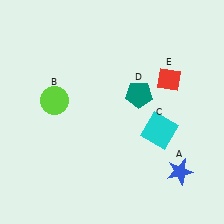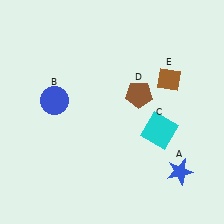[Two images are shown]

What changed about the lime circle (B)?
In Image 1, B is lime. In Image 2, it changed to blue.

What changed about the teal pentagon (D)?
In Image 1, D is teal. In Image 2, it changed to brown.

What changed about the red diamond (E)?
In Image 1, E is red. In Image 2, it changed to brown.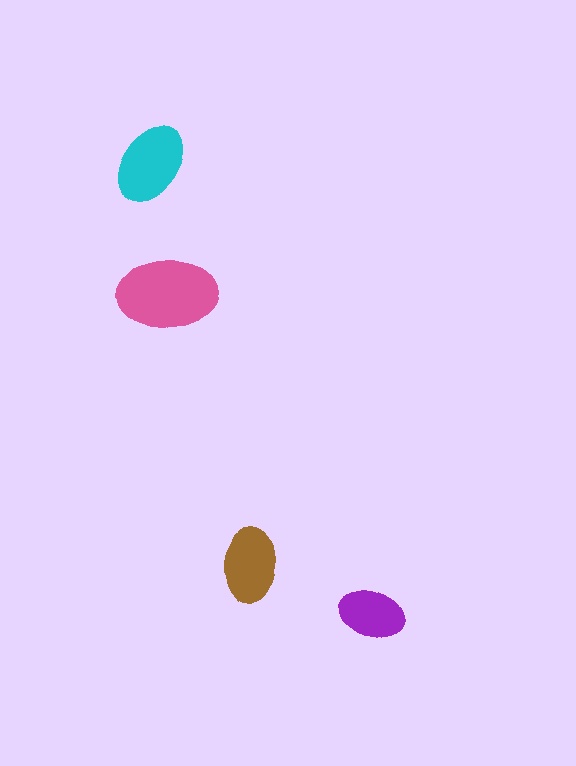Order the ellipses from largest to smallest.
the pink one, the cyan one, the brown one, the purple one.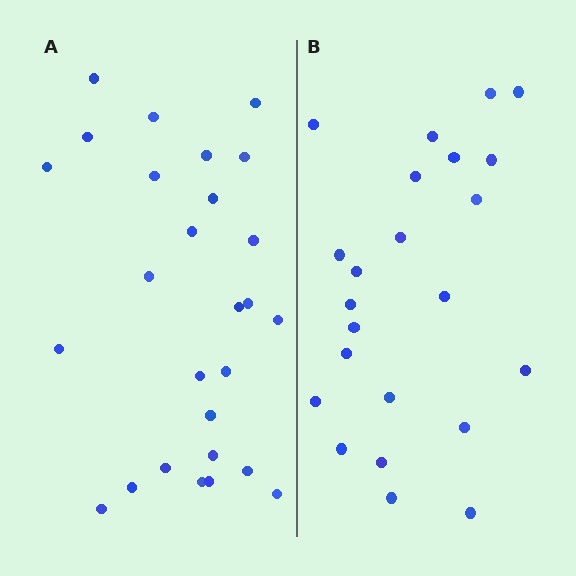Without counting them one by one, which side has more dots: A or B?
Region A (the left region) has more dots.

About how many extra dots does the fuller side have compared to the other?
Region A has about 4 more dots than region B.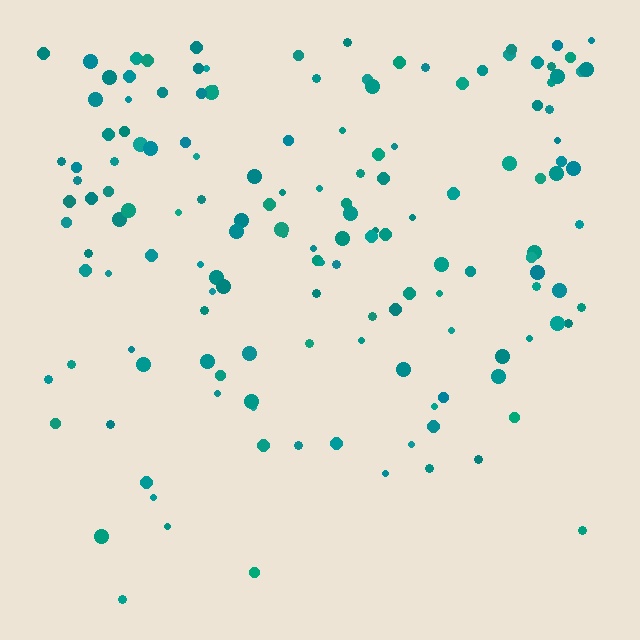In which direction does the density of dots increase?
From bottom to top, with the top side densest.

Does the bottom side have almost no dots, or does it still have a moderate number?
Still a moderate number, just noticeably fewer than the top.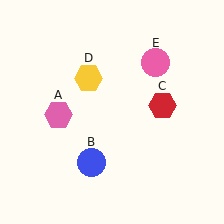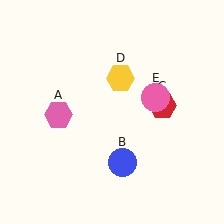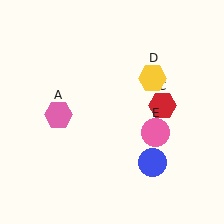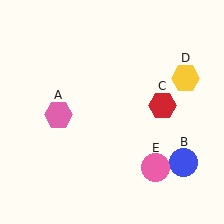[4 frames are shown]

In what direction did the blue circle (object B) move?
The blue circle (object B) moved right.